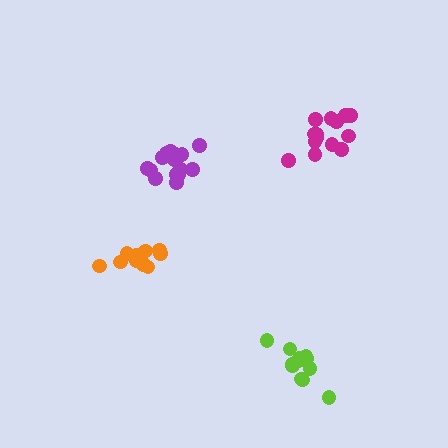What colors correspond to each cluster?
The clusters are colored: magenta, lime, purple, orange.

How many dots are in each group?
Group 1: 14 dots, Group 2: 14 dots, Group 3: 15 dots, Group 4: 12 dots (55 total).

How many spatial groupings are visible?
There are 4 spatial groupings.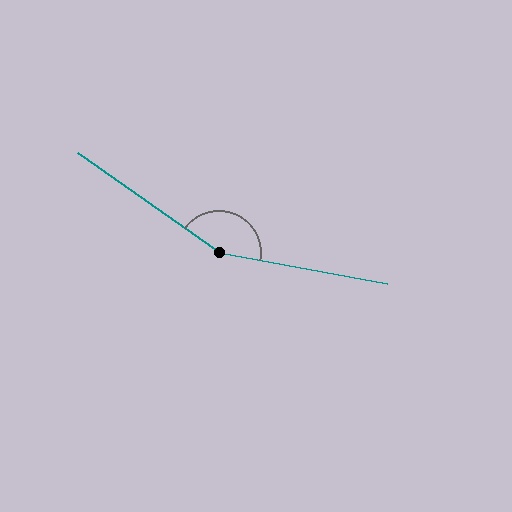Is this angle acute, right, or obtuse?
It is obtuse.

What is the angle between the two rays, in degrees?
Approximately 155 degrees.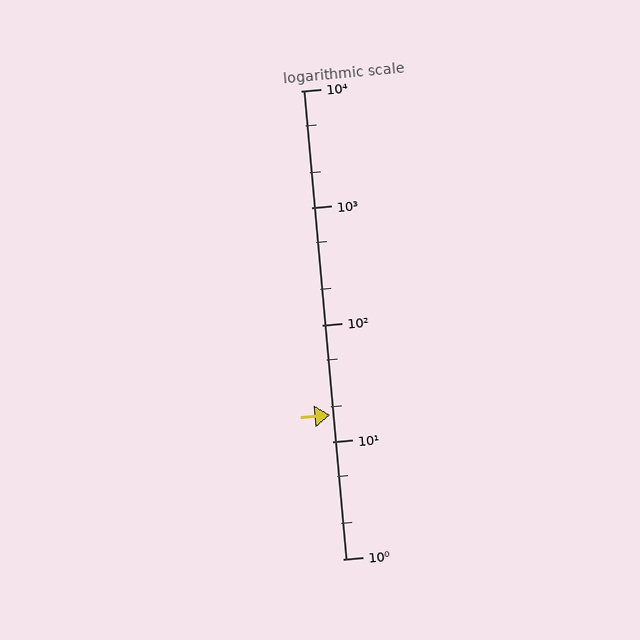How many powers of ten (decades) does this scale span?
The scale spans 4 decades, from 1 to 10000.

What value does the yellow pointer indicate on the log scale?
The pointer indicates approximately 17.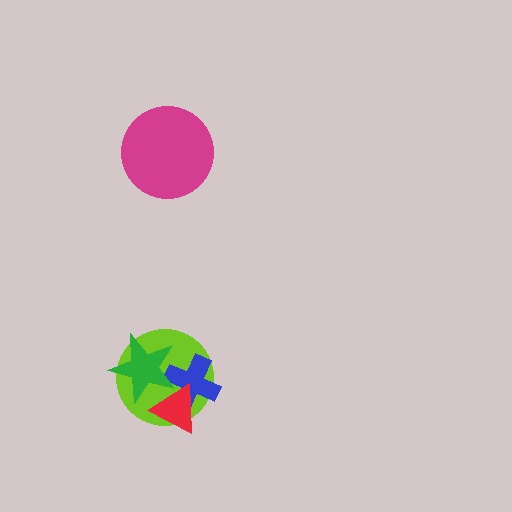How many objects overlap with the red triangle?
3 objects overlap with the red triangle.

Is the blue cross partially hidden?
Yes, it is partially covered by another shape.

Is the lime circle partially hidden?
Yes, it is partially covered by another shape.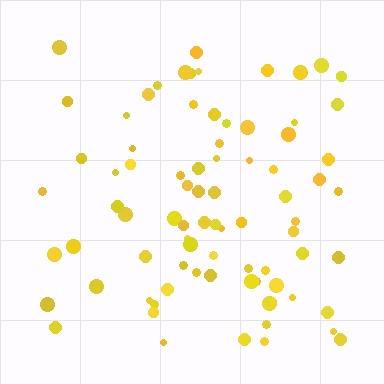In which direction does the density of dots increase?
From left to right, with the right side densest.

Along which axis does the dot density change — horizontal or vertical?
Horizontal.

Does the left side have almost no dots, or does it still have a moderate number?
Still a moderate number, just noticeably fewer than the right.